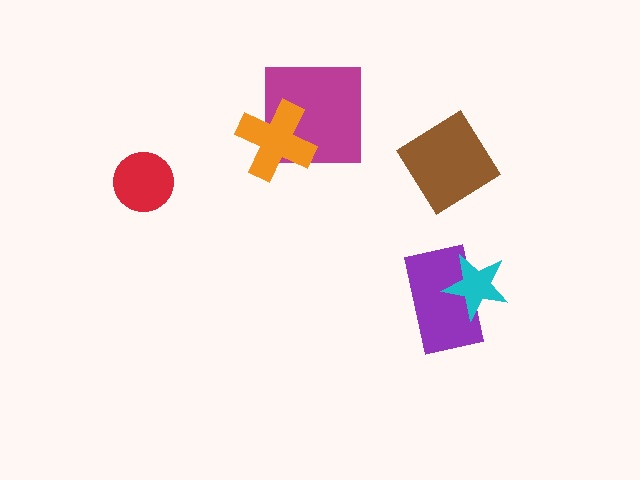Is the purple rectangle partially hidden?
Yes, it is partially covered by another shape.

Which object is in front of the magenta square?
The orange cross is in front of the magenta square.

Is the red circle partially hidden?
No, no other shape covers it.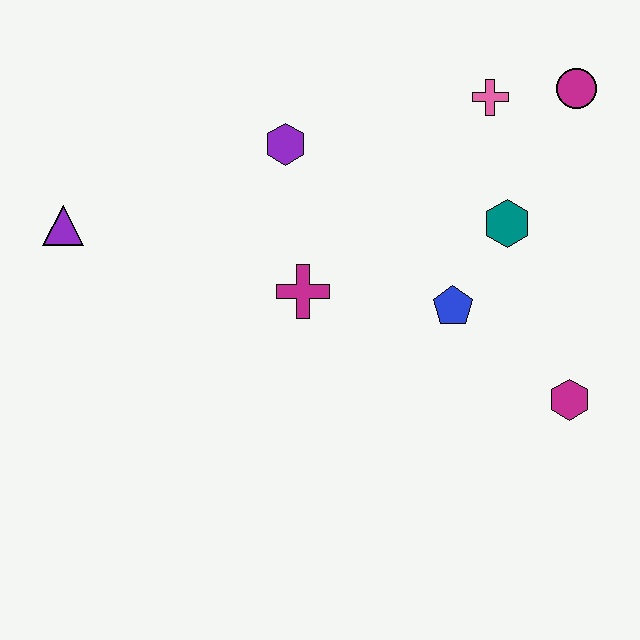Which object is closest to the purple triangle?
The purple hexagon is closest to the purple triangle.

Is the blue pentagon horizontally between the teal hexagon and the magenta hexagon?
No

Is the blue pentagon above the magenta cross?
No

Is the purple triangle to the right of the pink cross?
No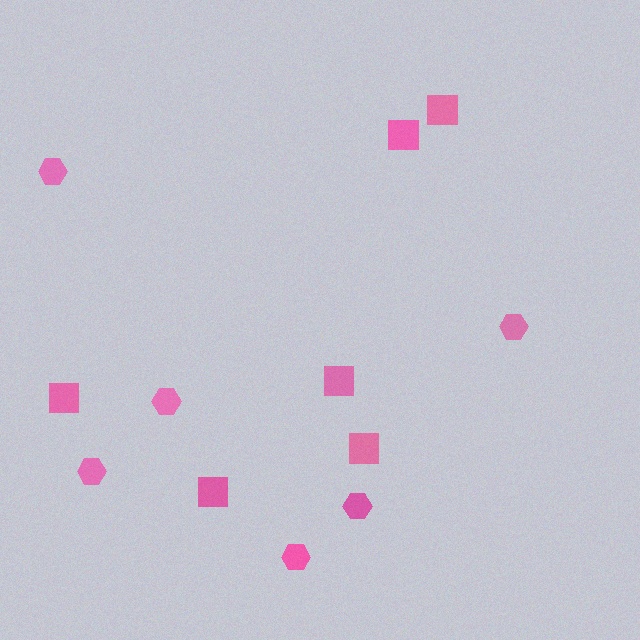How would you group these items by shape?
There are 2 groups: one group of squares (6) and one group of hexagons (6).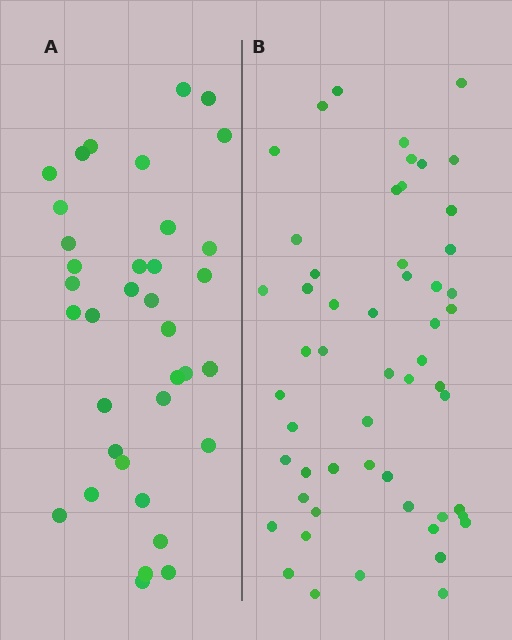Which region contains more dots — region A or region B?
Region B (the right region) has more dots.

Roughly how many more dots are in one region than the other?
Region B has approximately 20 more dots than region A.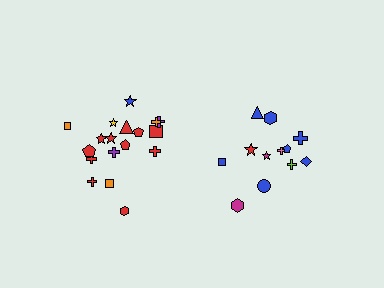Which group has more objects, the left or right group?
The left group.